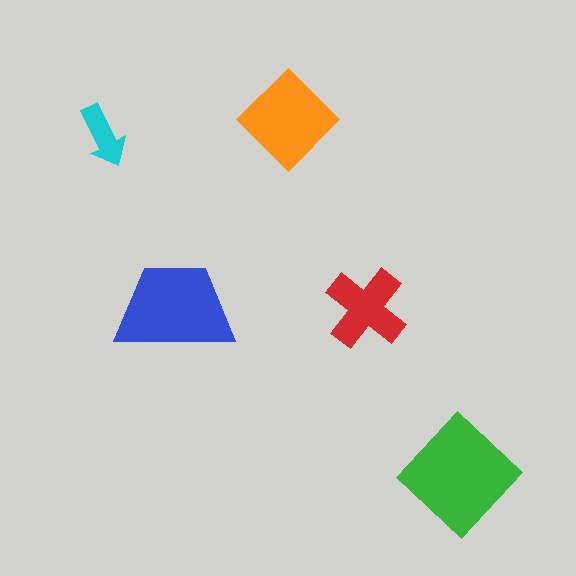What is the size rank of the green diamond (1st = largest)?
1st.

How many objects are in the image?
There are 5 objects in the image.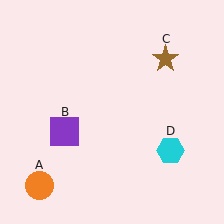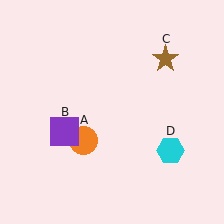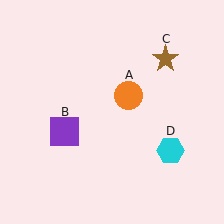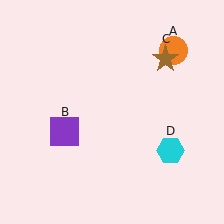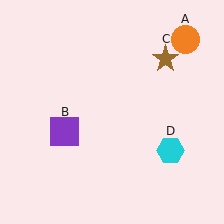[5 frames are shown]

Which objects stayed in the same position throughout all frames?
Purple square (object B) and brown star (object C) and cyan hexagon (object D) remained stationary.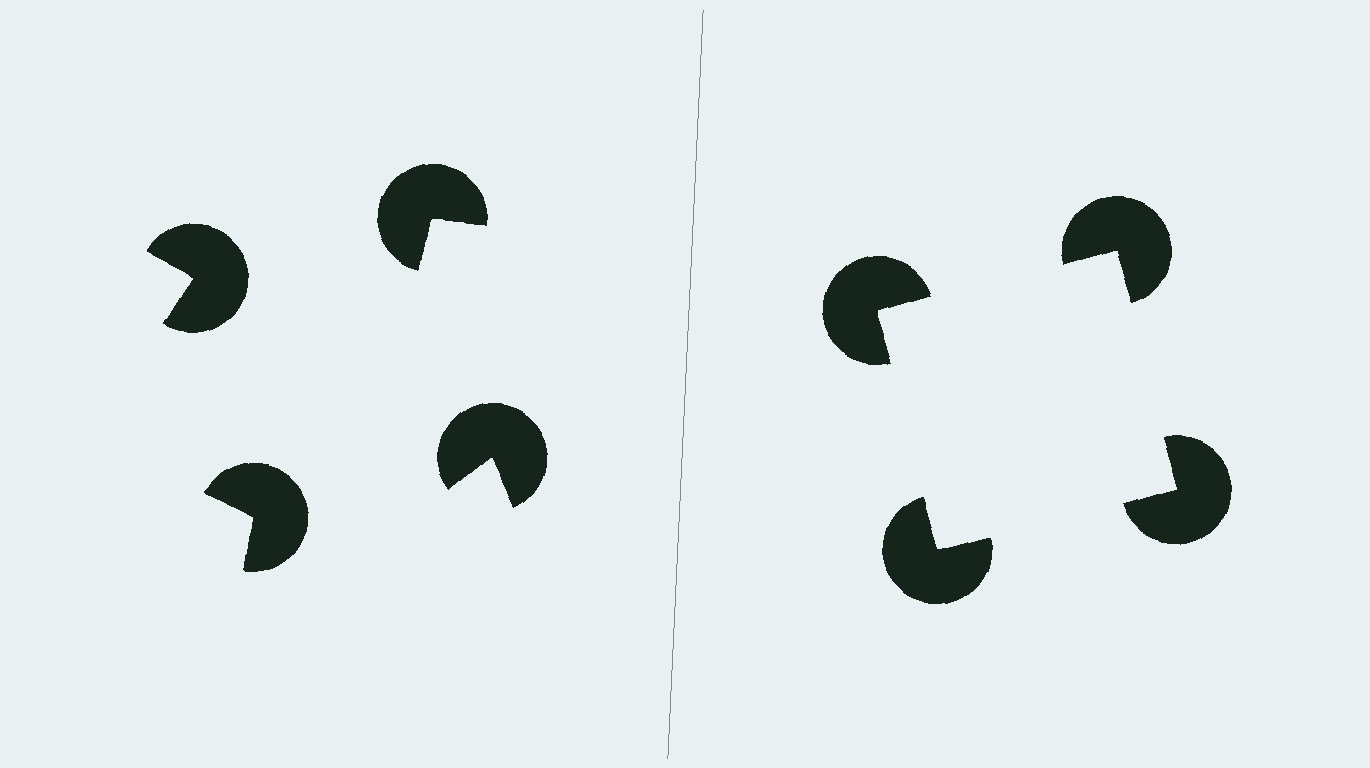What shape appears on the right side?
An illusory square.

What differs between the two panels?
The pac-man discs are positioned identically on both sides; only the wedge orientations differ. On the right they align to a square; on the left they are misaligned.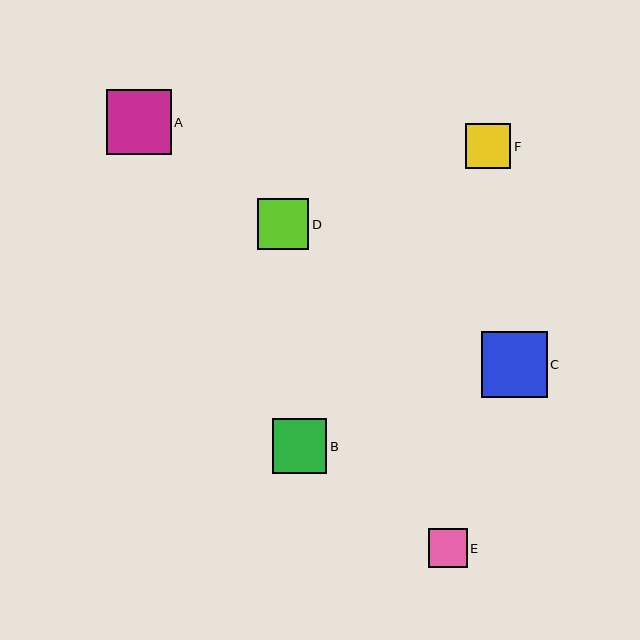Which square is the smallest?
Square E is the smallest with a size of approximately 39 pixels.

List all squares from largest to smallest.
From largest to smallest: C, A, B, D, F, E.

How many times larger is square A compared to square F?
Square A is approximately 1.4 times the size of square F.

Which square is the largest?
Square C is the largest with a size of approximately 66 pixels.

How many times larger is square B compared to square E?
Square B is approximately 1.4 times the size of square E.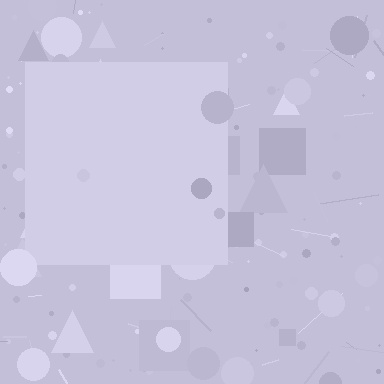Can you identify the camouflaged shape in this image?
The camouflaged shape is a square.